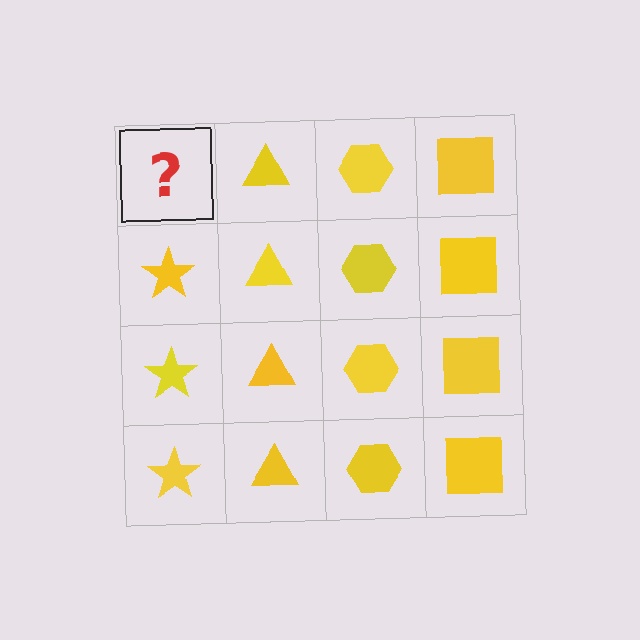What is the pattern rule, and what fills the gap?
The rule is that each column has a consistent shape. The gap should be filled with a yellow star.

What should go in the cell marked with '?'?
The missing cell should contain a yellow star.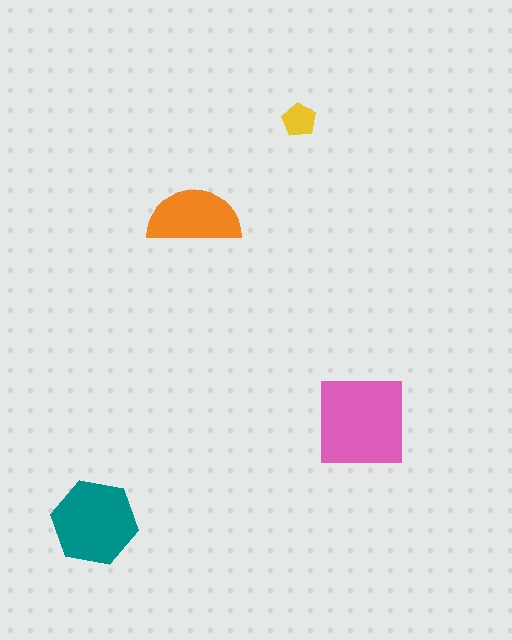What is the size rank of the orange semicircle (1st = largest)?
3rd.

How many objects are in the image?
There are 4 objects in the image.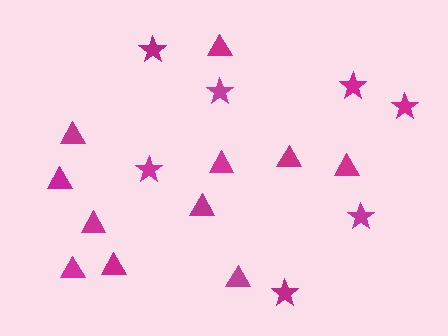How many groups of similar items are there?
There are 2 groups: one group of triangles (11) and one group of stars (7).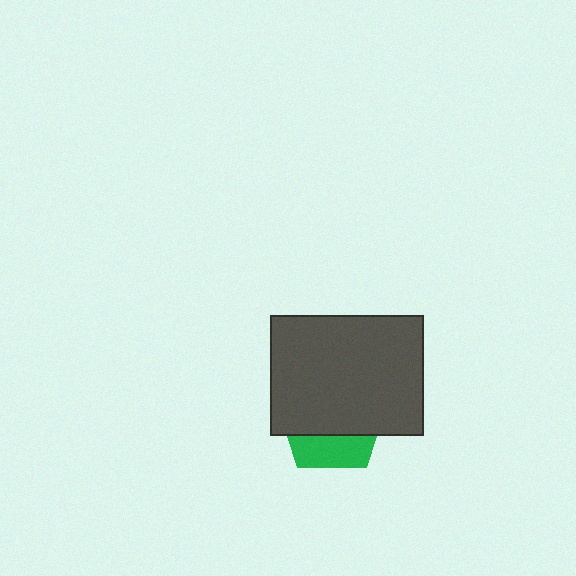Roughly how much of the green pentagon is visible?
A small part of it is visible (roughly 31%).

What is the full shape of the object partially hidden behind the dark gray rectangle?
The partially hidden object is a green pentagon.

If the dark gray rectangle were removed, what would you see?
You would see the complete green pentagon.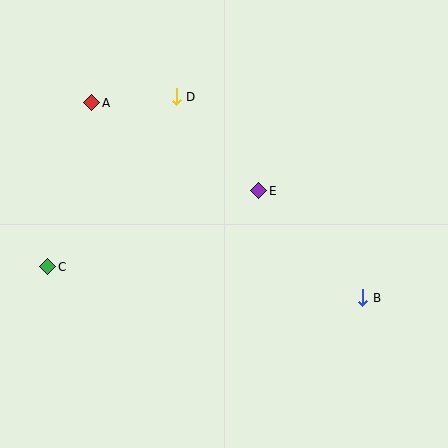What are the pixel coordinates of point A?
Point A is at (92, 103).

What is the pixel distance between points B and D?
The distance between B and D is 274 pixels.